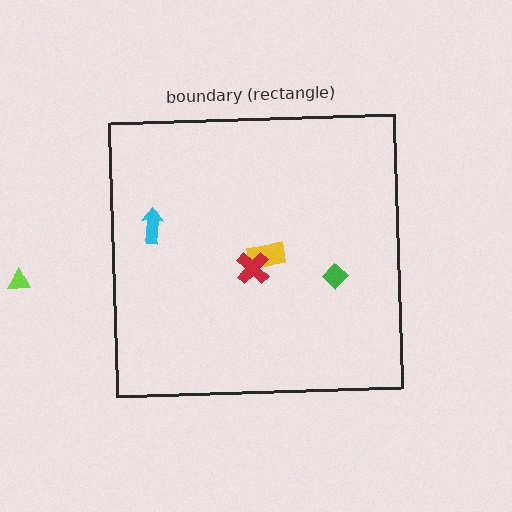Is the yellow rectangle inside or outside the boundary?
Inside.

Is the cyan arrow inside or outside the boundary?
Inside.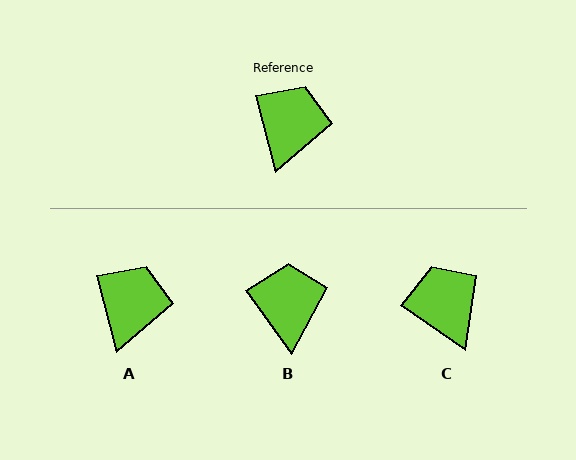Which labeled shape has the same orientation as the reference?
A.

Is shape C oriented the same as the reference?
No, it is off by about 41 degrees.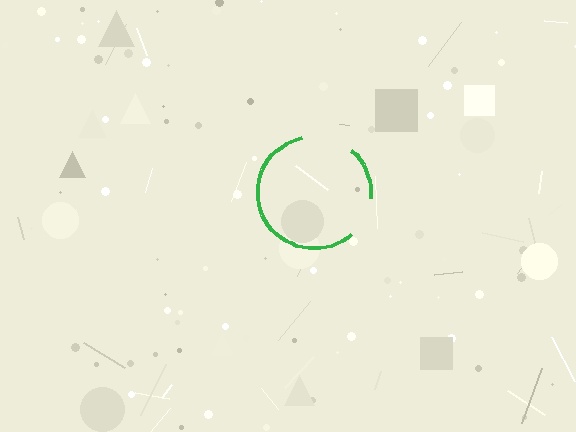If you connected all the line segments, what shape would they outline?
They would outline a circle.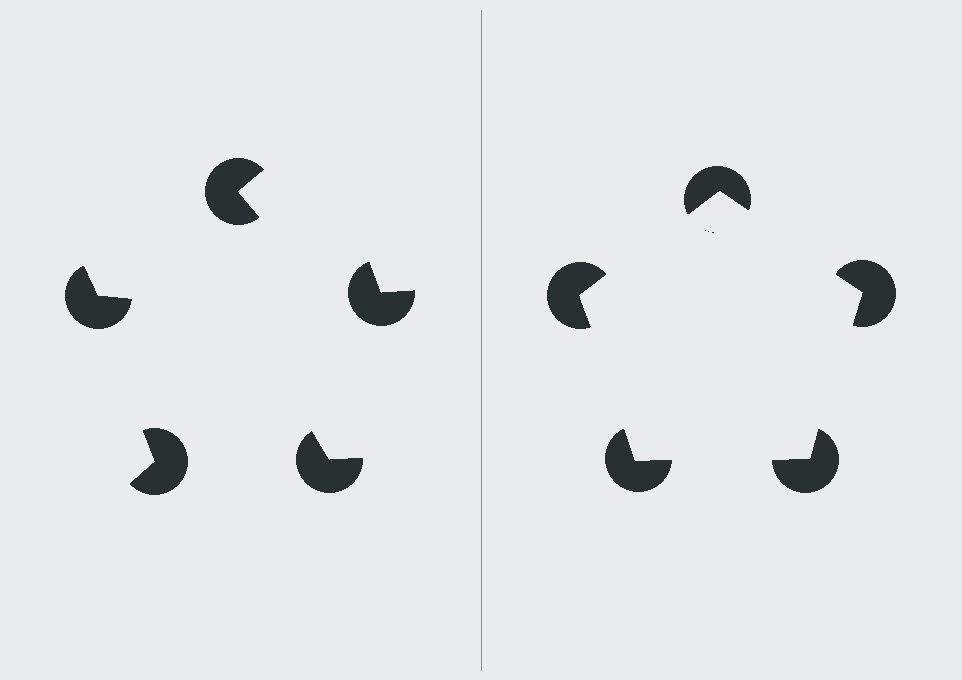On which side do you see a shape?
An illusory pentagon appears on the right side. On the left side the wedge cuts are rotated, so no coherent shape forms.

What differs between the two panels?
The pac-man discs are positioned identically on both sides; only the wedge orientations differ. On the right they align to a pentagon; on the left they are misaligned.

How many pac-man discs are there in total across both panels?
10 — 5 on each side.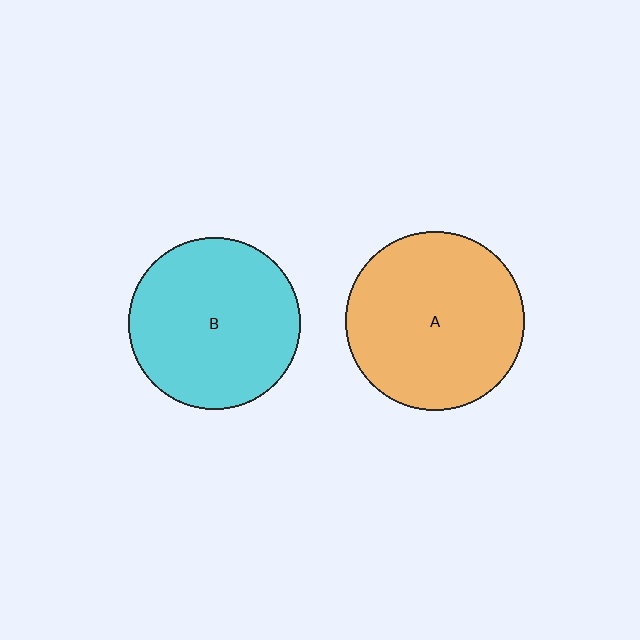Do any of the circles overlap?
No, none of the circles overlap.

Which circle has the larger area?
Circle A (orange).